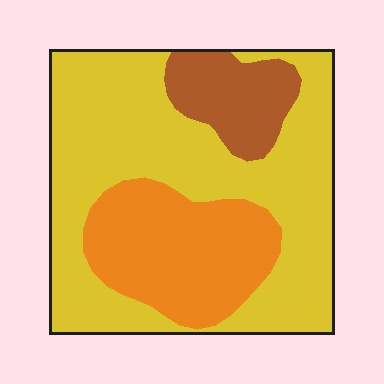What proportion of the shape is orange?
Orange covers roughly 25% of the shape.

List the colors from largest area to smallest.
From largest to smallest: yellow, orange, brown.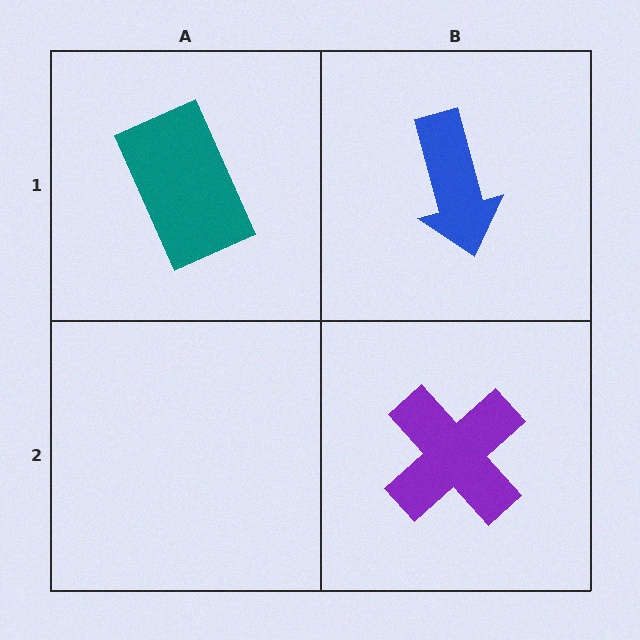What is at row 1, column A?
A teal rectangle.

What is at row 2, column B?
A purple cross.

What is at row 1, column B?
A blue arrow.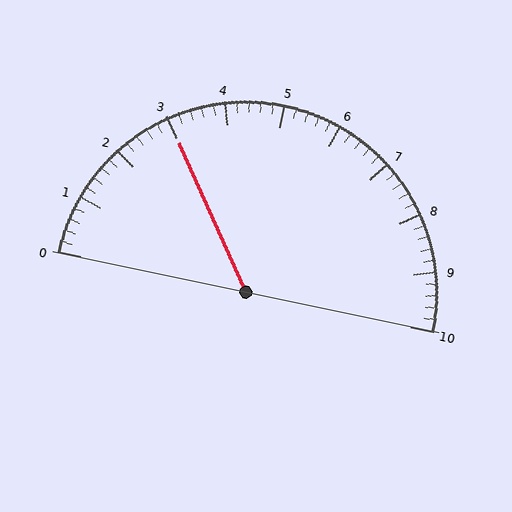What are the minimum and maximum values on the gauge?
The gauge ranges from 0 to 10.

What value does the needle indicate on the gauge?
The needle indicates approximately 3.0.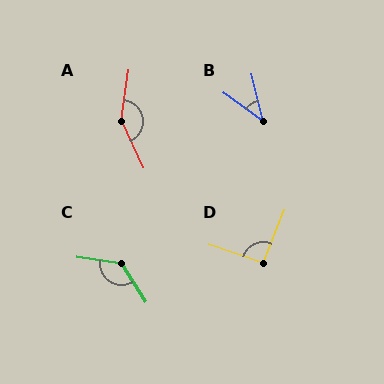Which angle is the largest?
A, at approximately 147 degrees.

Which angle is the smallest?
B, at approximately 40 degrees.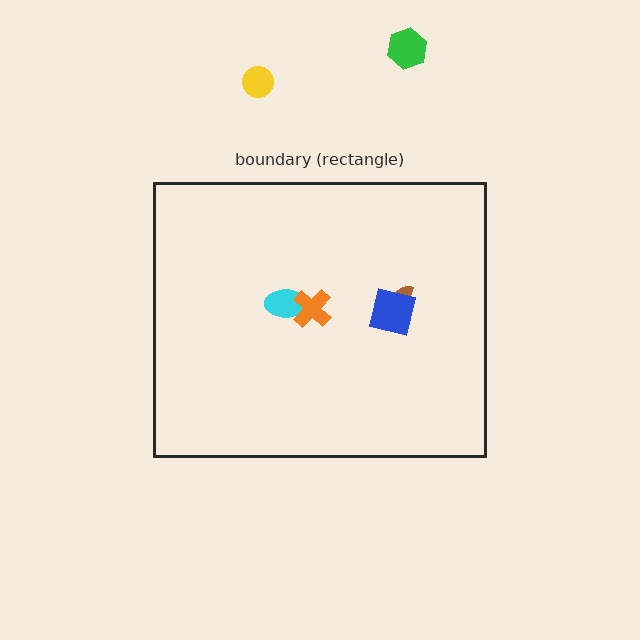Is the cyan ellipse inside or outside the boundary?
Inside.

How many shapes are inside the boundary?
4 inside, 2 outside.